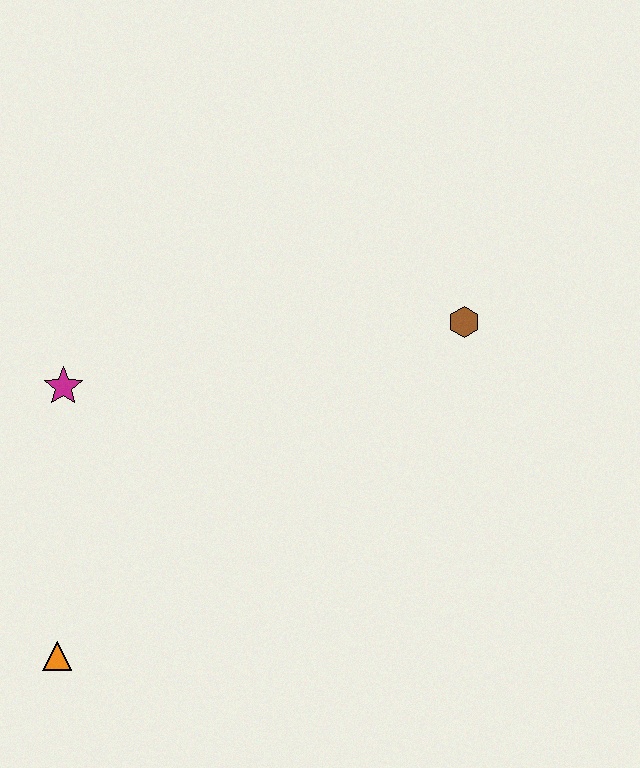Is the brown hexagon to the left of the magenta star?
No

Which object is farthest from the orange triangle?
The brown hexagon is farthest from the orange triangle.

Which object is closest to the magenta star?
The orange triangle is closest to the magenta star.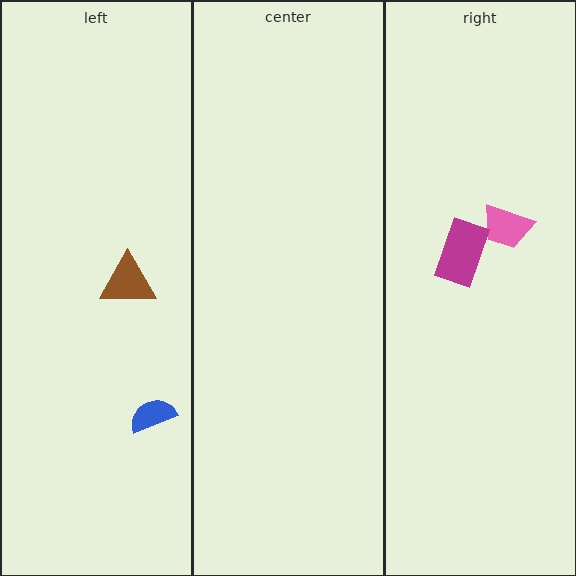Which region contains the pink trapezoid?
The right region.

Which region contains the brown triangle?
The left region.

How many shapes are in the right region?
2.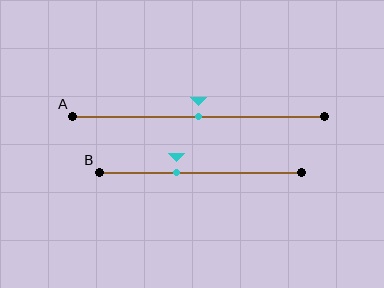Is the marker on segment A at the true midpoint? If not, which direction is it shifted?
Yes, the marker on segment A is at the true midpoint.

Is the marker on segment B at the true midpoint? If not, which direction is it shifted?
No, the marker on segment B is shifted to the left by about 12% of the segment length.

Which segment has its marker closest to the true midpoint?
Segment A has its marker closest to the true midpoint.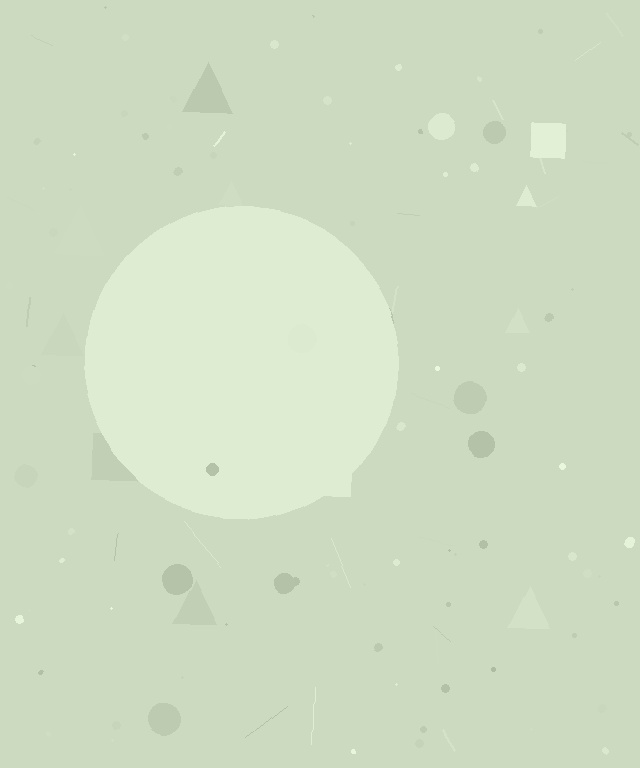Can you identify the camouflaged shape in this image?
The camouflaged shape is a circle.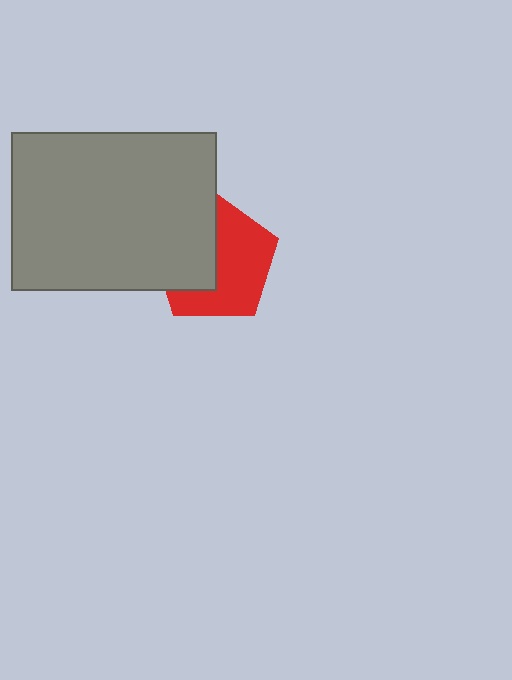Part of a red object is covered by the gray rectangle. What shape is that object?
It is a pentagon.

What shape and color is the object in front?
The object in front is a gray rectangle.